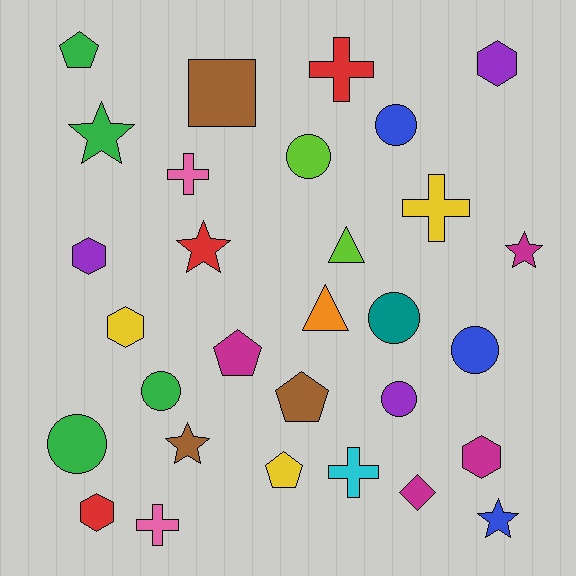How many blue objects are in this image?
There are 3 blue objects.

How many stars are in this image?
There are 5 stars.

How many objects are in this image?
There are 30 objects.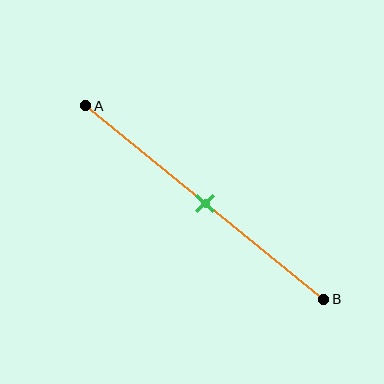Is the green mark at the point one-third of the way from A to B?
No, the mark is at about 50% from A, not at the 33% one-third point.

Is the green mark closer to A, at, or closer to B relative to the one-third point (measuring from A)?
The green mark is closer to point B than the one-third point of segment AB.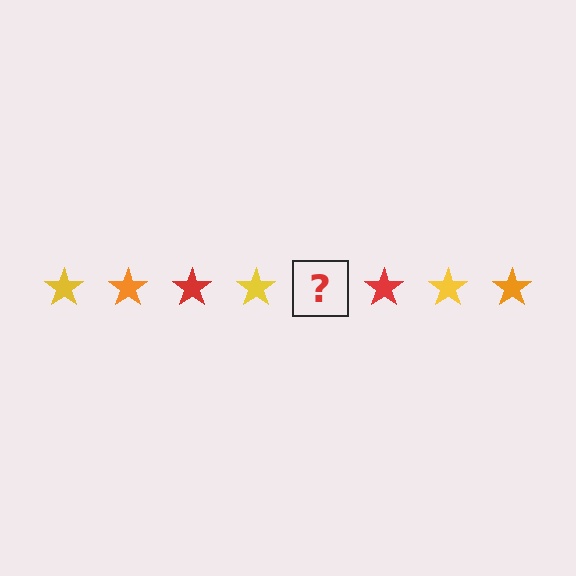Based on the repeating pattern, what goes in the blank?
The blank should be an orange star.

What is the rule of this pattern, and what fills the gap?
The rule is that the pattern cycles through yellow, orange, red stars. The gap should be filled with an orange star.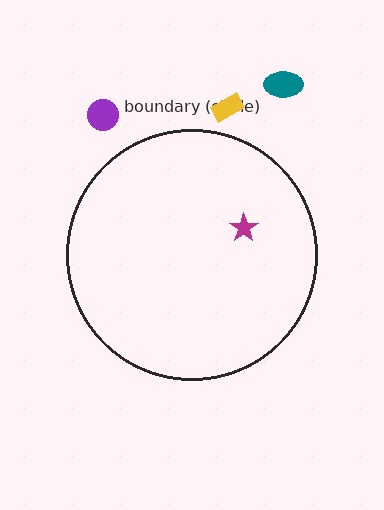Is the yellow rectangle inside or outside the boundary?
Outside.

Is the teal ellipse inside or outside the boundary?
Outside.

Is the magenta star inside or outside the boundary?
Inside.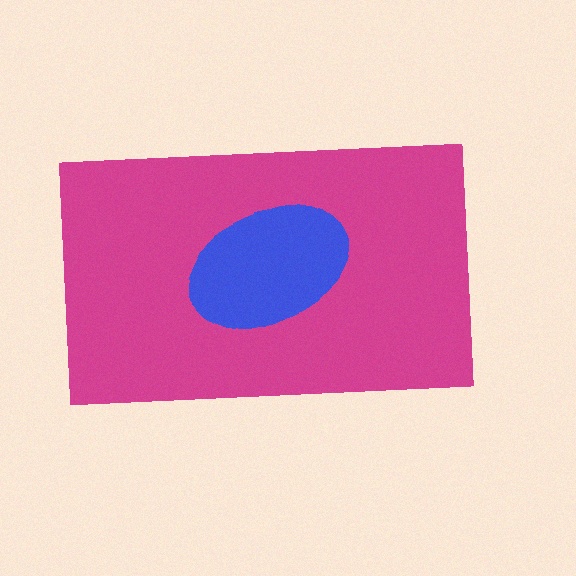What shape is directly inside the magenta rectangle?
The blue ellipse.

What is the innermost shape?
The blue ellipse.